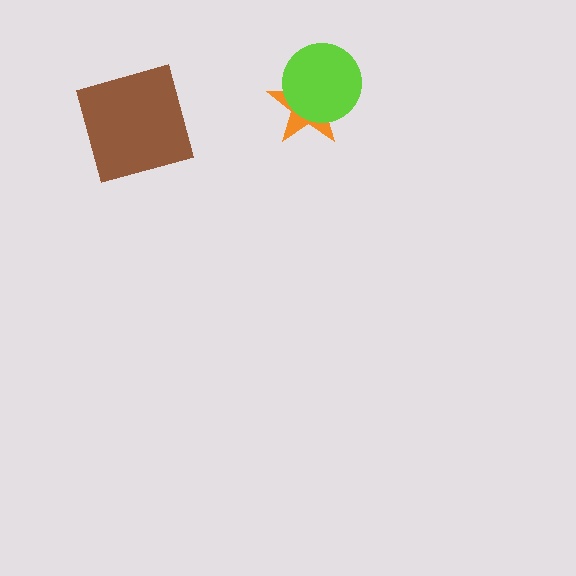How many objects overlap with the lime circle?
1 object overlaps with the lime circle.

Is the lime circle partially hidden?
No, no other shape covers it.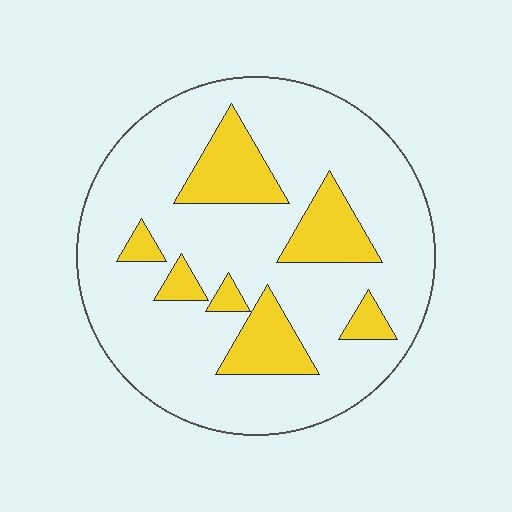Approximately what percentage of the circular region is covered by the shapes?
Approximately 20%.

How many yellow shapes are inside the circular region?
7.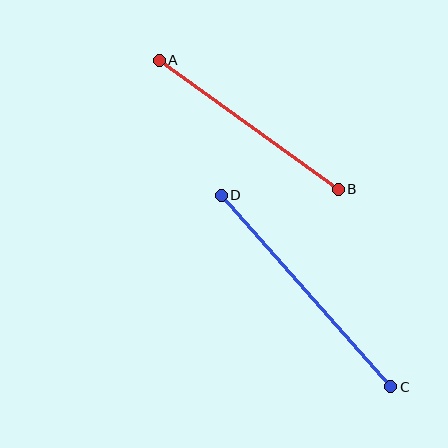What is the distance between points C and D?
The distance is approximately 256 pixels.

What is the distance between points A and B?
The distance is approximately 221 pixels.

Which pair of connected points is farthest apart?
Points C and D are farthest apart.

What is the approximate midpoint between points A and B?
The midpoint is at approximately (249, 125) pixels.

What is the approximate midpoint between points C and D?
The midpoint is at approximately (306, 291) pixels.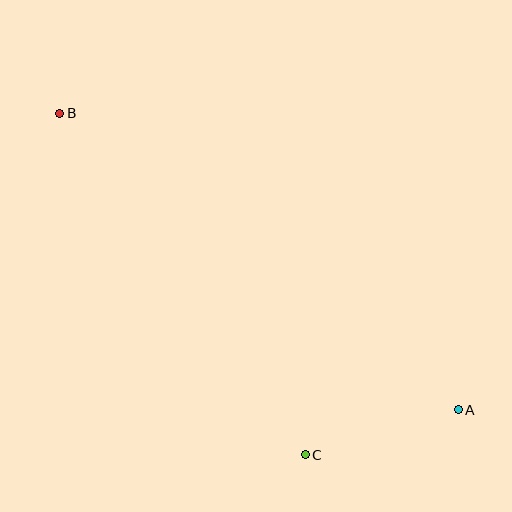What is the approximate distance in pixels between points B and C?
The distance between B and C is approximately 421 pixels.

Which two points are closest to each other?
Points A and C are closest to each other.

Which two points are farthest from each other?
Points A and B are farthest from each other.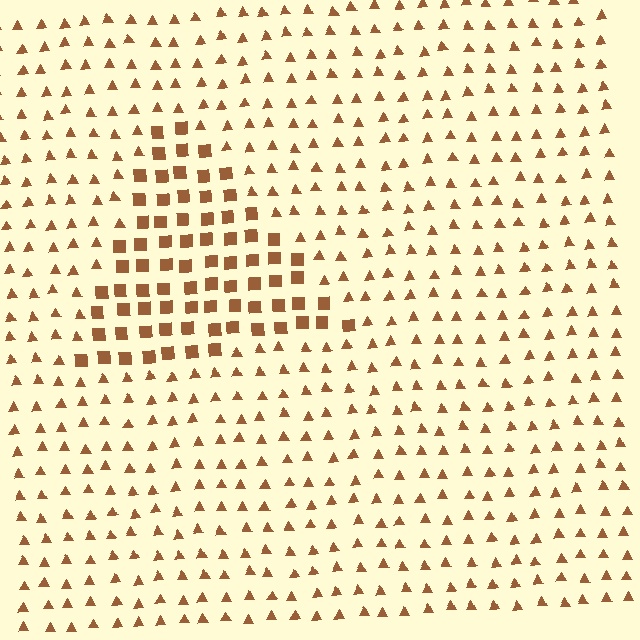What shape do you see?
I see a triangle.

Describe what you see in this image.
The image is filled with small brown elements arranged in a uniform grid. A triangle-shaped region contains squares, while the surrounding area contains triangles. The boundary is defined purely by the change in element shape.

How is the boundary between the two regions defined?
The boundary is defined by a change in element shape: squares inside vs. triangles outside. All elements share the same color and spacing.